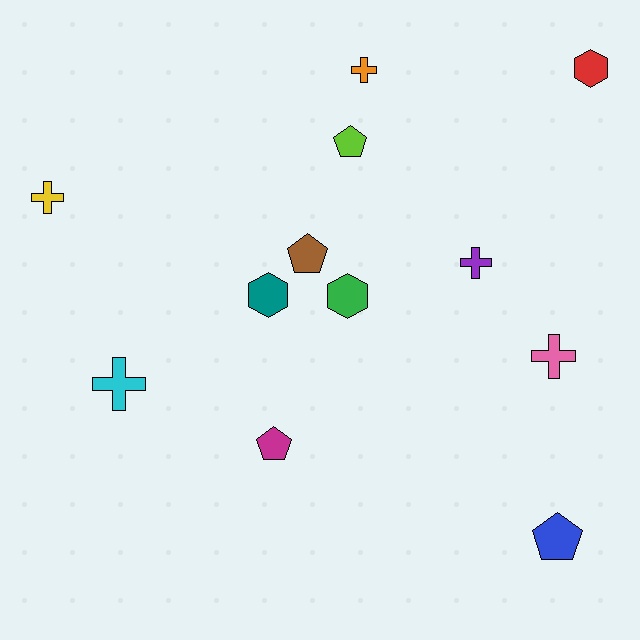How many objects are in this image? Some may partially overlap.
There are 12 objects.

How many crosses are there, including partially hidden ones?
There are 5 crosses.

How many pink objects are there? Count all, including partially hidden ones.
There is 1 pink object.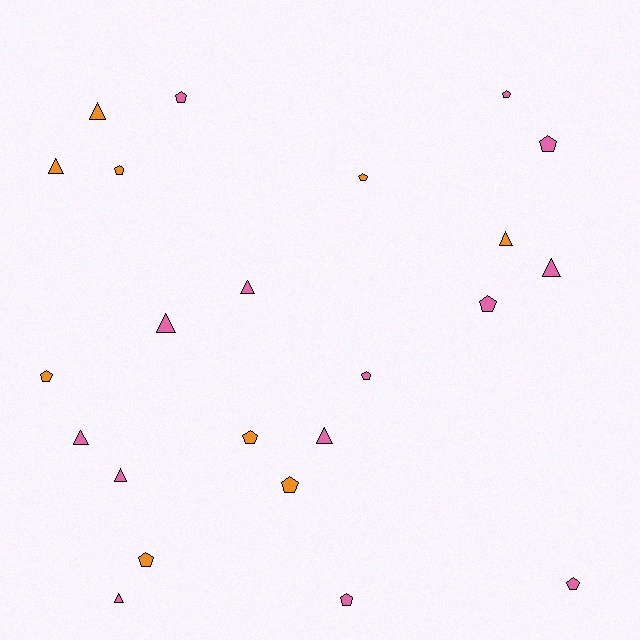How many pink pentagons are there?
There are 7 pink pentagons.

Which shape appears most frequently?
Pentagon, with 13 objects.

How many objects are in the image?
There are 23 objects.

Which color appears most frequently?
Pink, with 14 objects.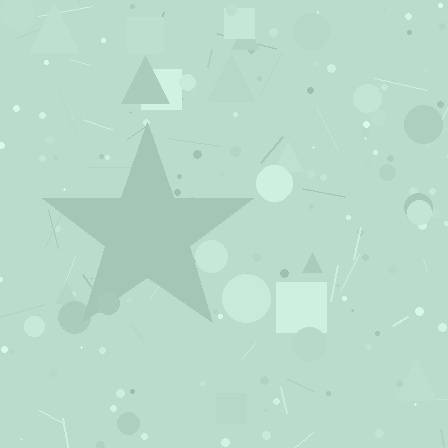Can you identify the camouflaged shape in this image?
The camouflaged shape is a star.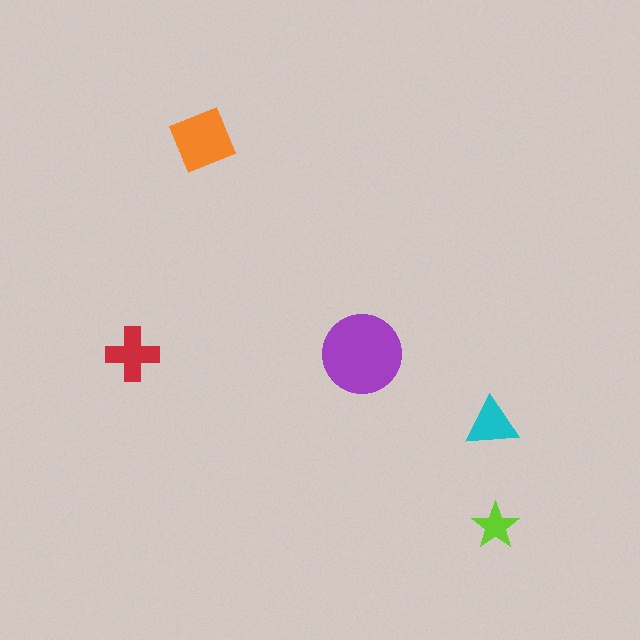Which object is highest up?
The orange diamond is topmost.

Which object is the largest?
The purple circle.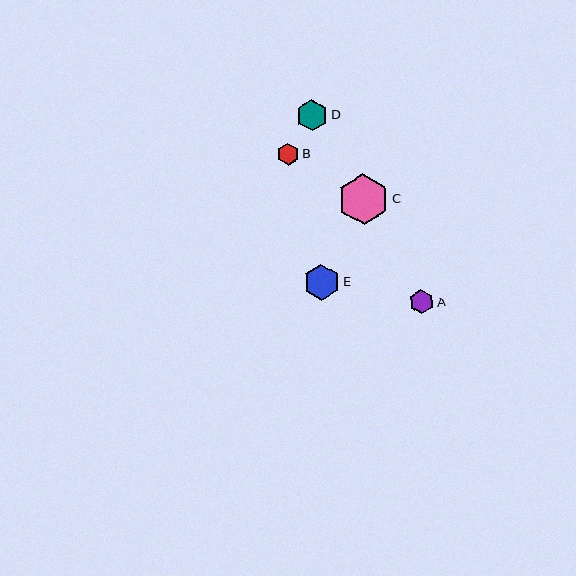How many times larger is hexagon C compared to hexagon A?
Hexagon C is approximately 2.1 times the size of hexagon A.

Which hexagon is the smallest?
Hexagon B is the smallest with a size of approximately 22 pixels.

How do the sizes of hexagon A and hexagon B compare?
Hexagon A and hexagon B are approximately the same size.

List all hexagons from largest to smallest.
From largest to smallest: C, E, D, A, B.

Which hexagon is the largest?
Hexagon C is the largest with a size of approximately 51 pixels.